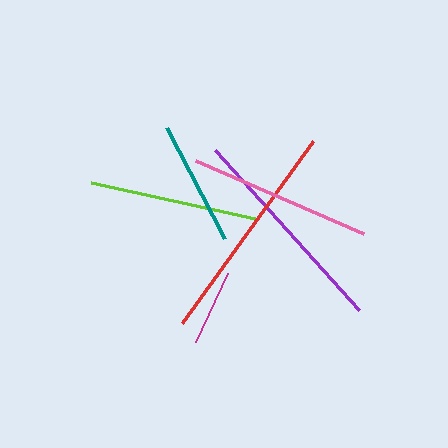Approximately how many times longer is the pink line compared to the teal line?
The pink line is approximately 1.5 times the length of the teal line.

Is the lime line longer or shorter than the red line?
The red line is longer than the lime line.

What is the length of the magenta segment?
The magenta segment is approximately 76 pixels long.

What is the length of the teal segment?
The teal segment is approximately 125 pixels long.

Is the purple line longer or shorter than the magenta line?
The purple line is longer than the magenta line.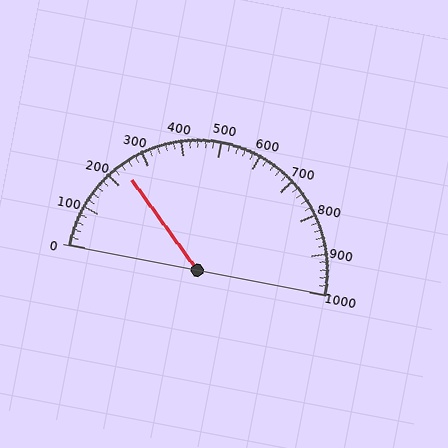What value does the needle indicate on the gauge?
The needle indicates approximately 240.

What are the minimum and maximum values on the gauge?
The gauge ranges from 0 to 1000.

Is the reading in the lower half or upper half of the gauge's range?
The reading is in the lower half of the range (0 to 1000).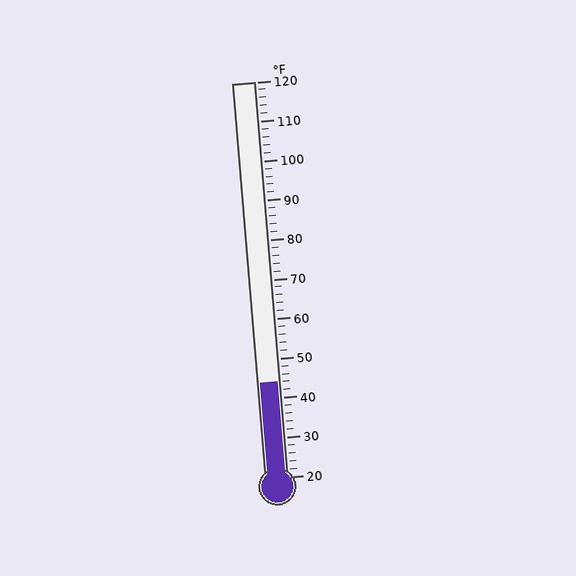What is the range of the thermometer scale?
The thermometer scale ranges from 20°F to 120°F.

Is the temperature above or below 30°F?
The temperature is above 30°F.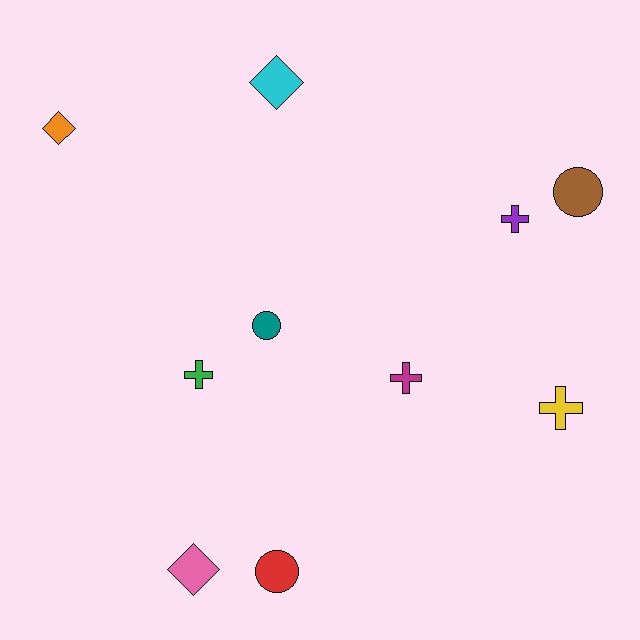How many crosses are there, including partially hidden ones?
There are 4 crosses.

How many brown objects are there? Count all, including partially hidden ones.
There is 1 brown object.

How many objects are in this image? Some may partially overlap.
There are 10 objects.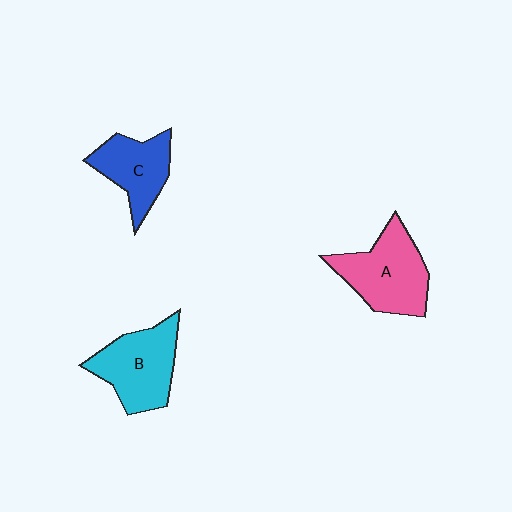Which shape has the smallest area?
Shape C (blue).